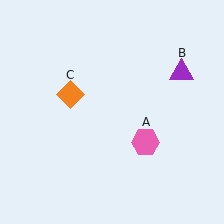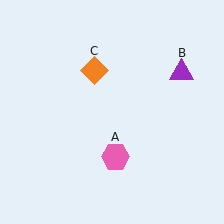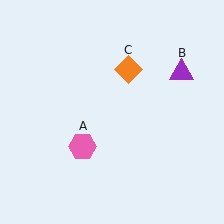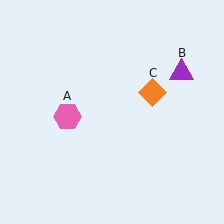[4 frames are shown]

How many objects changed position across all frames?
2 objects changed position: pink hexagon (object A), orange diamond (object C).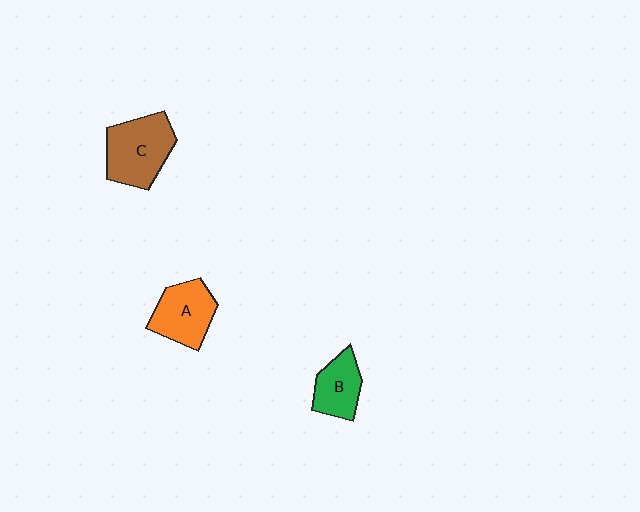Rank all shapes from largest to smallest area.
From largest to smallest: C (brown), A (orange), B (green).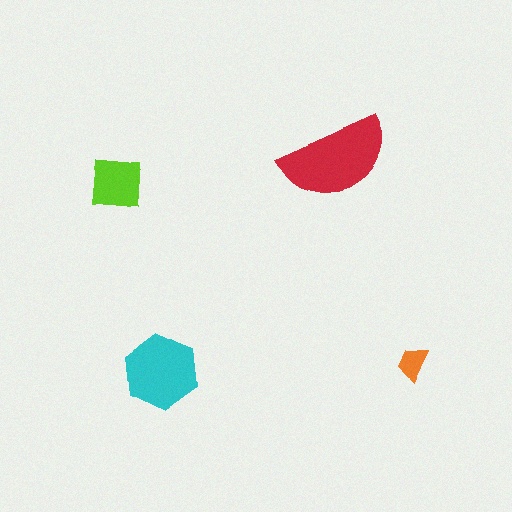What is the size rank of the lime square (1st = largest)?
3rd.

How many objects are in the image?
There are 4 objects in the image.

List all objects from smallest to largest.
The orange trapezoid, the lime square, the cyan hexagon, the red semicircle.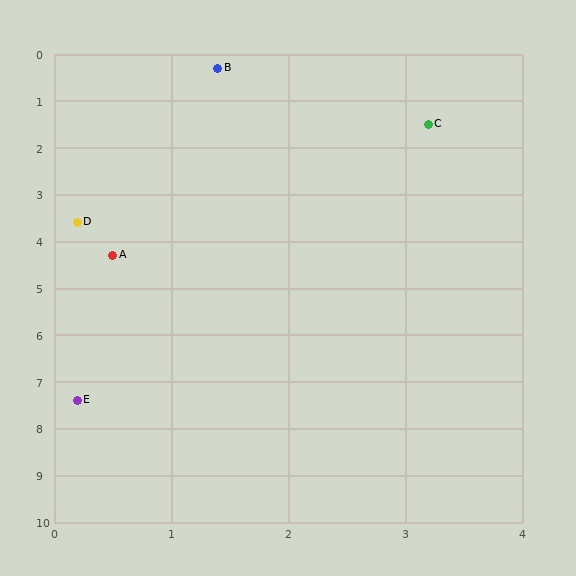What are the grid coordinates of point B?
Point B is at approximately (1.4, 0.3).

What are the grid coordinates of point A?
Point A is at approximately (0.5, 4.3).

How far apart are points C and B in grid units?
Points C and B are about 2.2 grid units apart.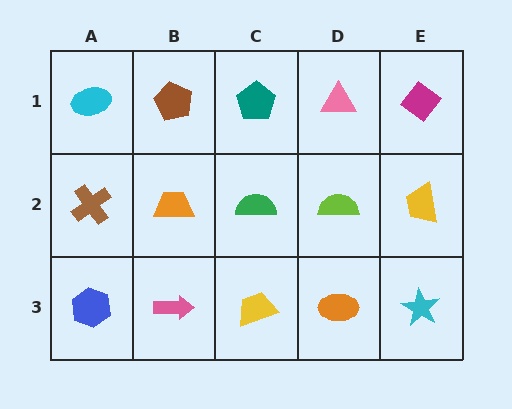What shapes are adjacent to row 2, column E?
A magenta diamond (row 1, column E), a cyan star (row 3, column E), a lime semicircle (row 2, column D).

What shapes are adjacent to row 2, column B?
A brown pentagon (row 1, column B), a pink arrow (row 3, column B), a brown cross (row 2, column A), a green semicircle (row 2, column C).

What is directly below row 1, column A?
A brown cross.